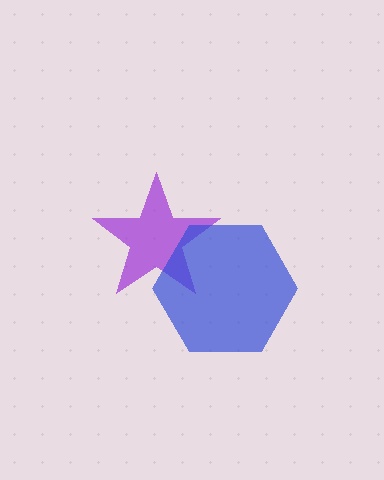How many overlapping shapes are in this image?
There are 2 overlapping shapes in the image.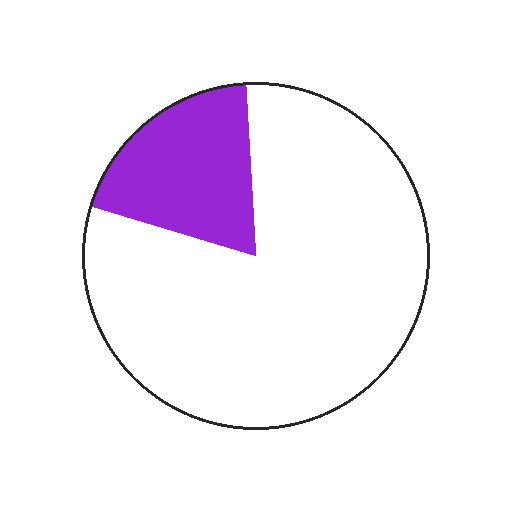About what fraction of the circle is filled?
About one fifth (1/5).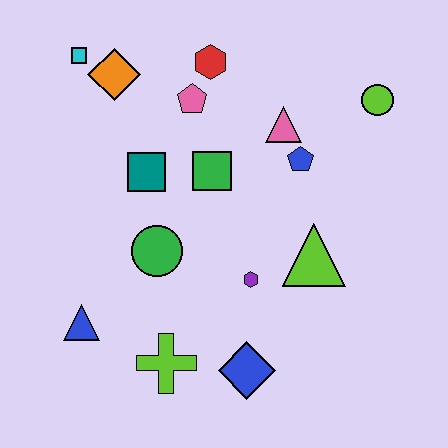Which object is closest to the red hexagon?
The pink pentagon is closest to the red hexagon.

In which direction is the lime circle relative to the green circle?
The lime circle is to the right of the green circle.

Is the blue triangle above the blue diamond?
Yes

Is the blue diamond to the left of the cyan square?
No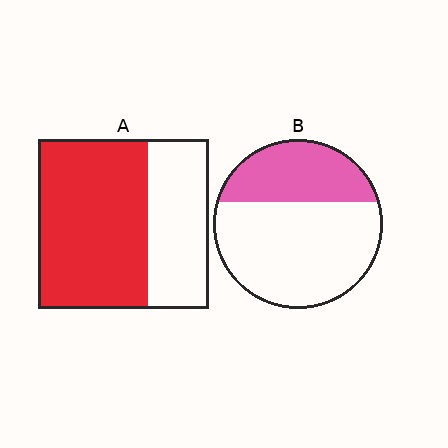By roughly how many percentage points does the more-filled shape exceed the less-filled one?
By roughly 30 percentage points (A over B).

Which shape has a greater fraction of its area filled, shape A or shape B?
Shape A.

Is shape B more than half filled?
No.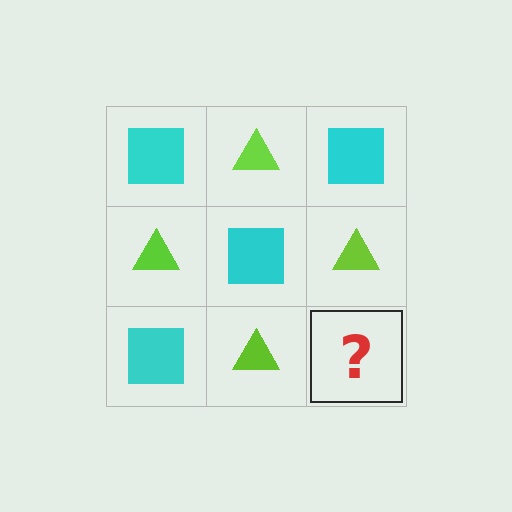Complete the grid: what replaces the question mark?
The question mark should be replaced with a cyan square.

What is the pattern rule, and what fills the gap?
The rule is that it alternates cyan square and lime triangle in a checkerboard pattern. The gap should be filled with a cyan square.